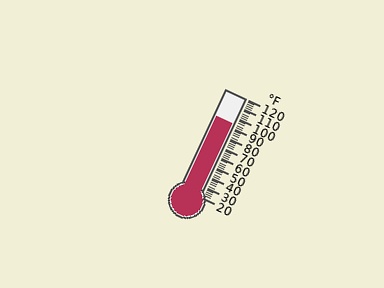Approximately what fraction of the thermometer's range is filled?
The thermometer is filled to approximately 75% of its range.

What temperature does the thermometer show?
The thermometer shows approximately 94°F.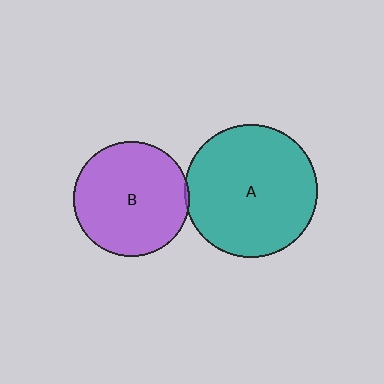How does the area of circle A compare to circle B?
Approximately 1.3 times.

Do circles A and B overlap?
Yes.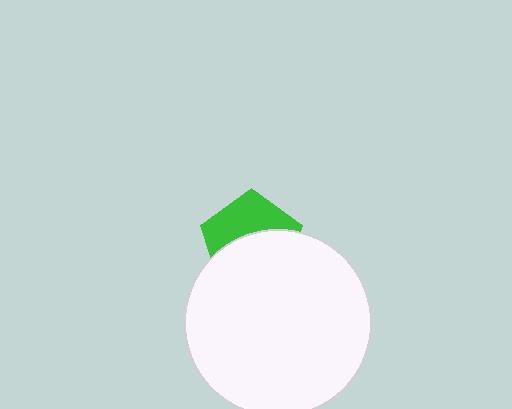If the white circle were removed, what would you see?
You would see the complete green pentagon.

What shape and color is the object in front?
The object in front is a white circle.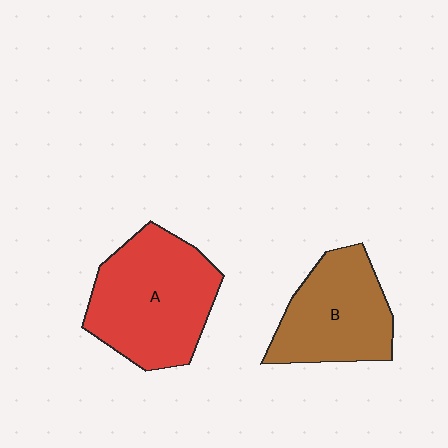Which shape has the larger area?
Shape A (red).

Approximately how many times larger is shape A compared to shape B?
Approximately 1.3 times.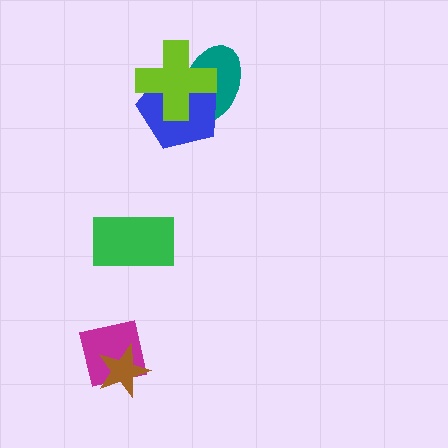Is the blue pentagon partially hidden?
Yes, it is partially covered by another shape.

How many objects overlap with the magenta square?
1 object overlaps with the magenta square.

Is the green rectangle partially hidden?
No, no other shape covers it.